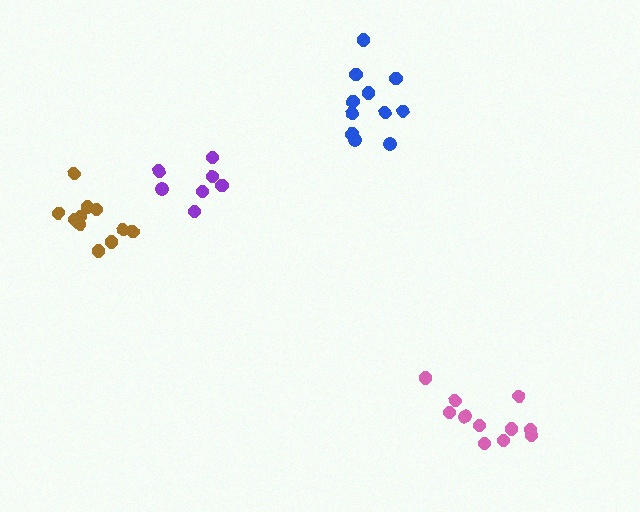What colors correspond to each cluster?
The clusters are colored: blue, purple, brown, pink.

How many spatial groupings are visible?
There are 4 spatial groupings.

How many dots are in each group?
Group 1: 11 dots, Group 2: 7 dots, Group 3: 11 dots, Group 4: 11 dots (40 total).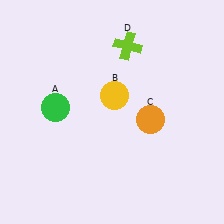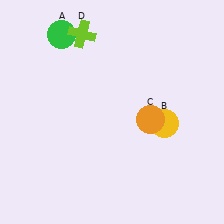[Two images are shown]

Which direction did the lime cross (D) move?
The lime cross (D) moved left.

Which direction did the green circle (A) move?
The green circle (A) moved up.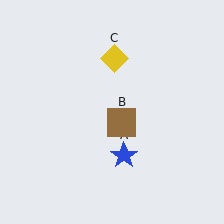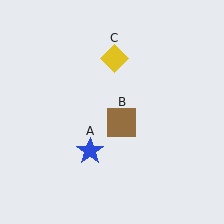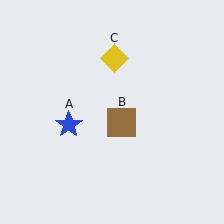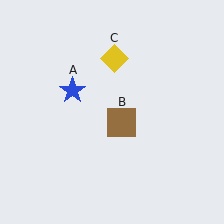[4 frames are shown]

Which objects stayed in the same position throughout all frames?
Brown square (object B) and yellow diamond (object C) remained stationary.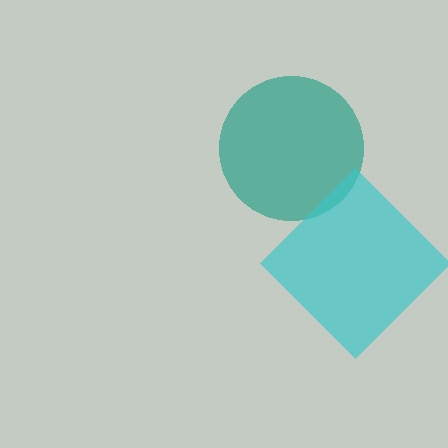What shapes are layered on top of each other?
The layered shapes are: a teal circle, a cyan diamond.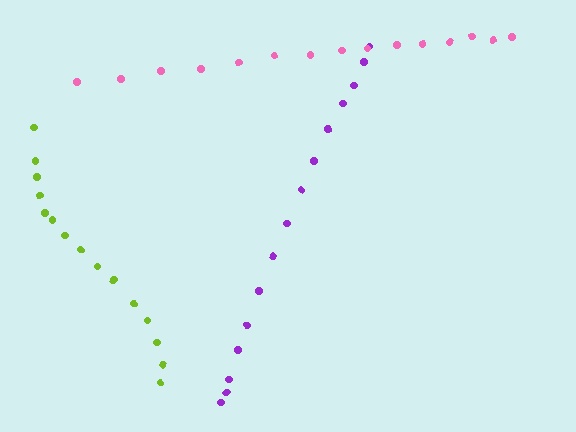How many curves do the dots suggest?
There are 3 distinct paths.